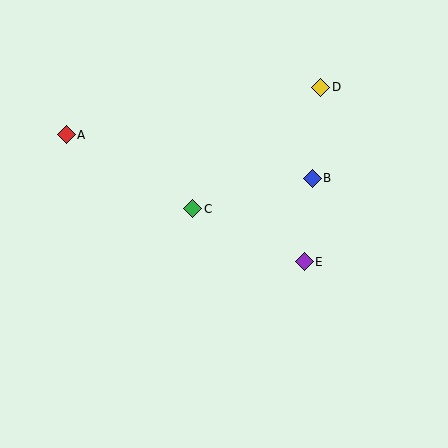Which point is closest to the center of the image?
Point C at (193, 209) is closest to the center.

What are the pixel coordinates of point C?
Point C is at (193, 209).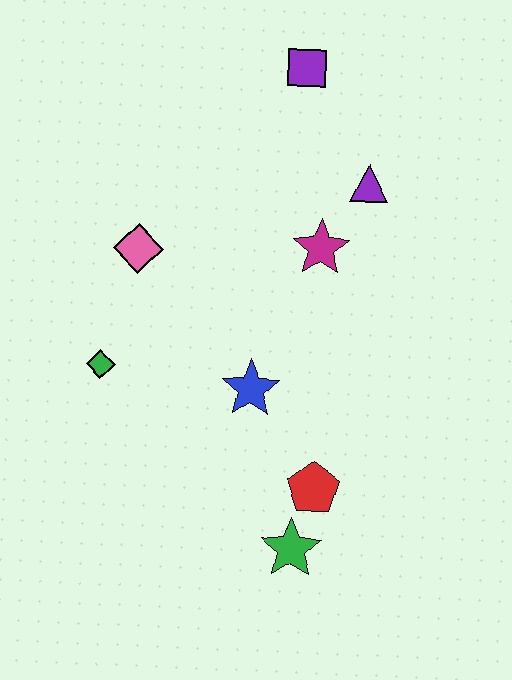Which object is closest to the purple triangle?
The magenta star is closest to the purple triangle.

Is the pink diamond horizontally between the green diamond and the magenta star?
Yes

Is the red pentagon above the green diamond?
No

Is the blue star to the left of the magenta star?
Yes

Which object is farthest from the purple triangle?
The green star is farthest from the purple triangle.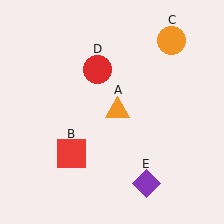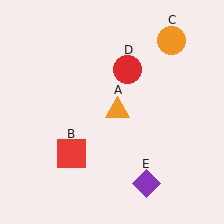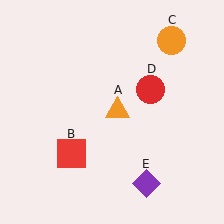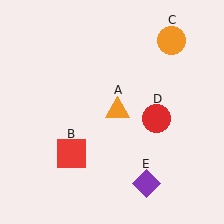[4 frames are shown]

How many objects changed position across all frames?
1 object changed position: red circle (object D).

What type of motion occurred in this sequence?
The red circle (object D) rotated clockwise around the center of the scene.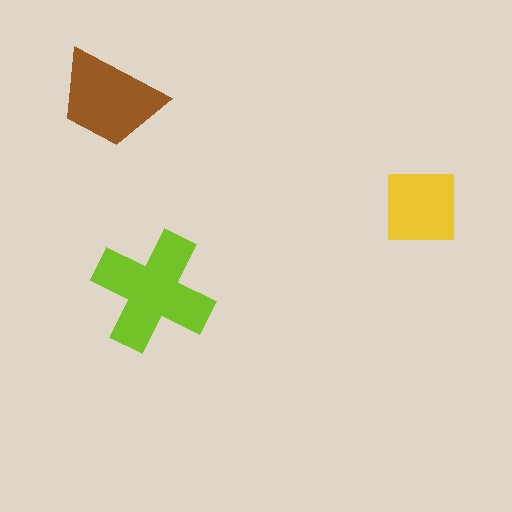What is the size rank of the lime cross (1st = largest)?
1st.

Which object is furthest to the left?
The brown trapezoid is leftmost.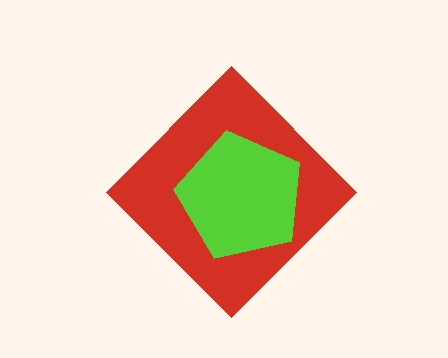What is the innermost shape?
The lime pentagon.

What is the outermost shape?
The red diamond.